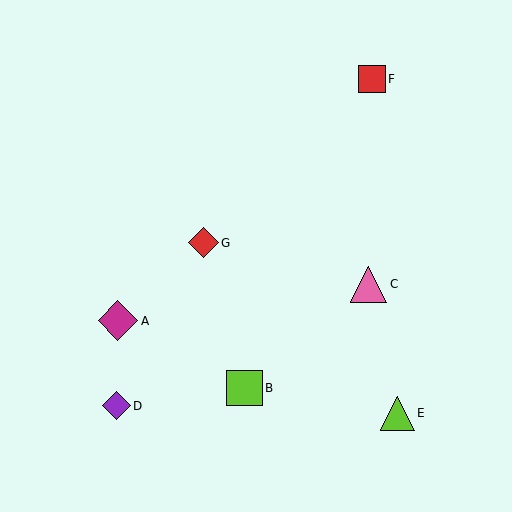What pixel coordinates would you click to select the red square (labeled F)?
Click at (372, 79) to select the red square F.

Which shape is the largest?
The magenta diamond (labeled A) is the largest.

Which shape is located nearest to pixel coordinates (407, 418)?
The lime triangle (labeled E) at (397, 413) is nearest to that location.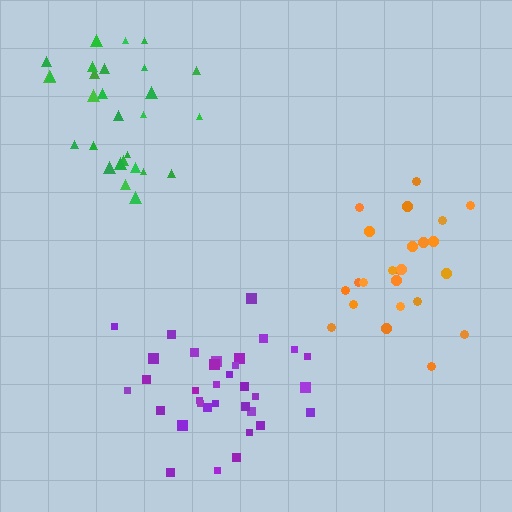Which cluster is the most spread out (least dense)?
Orange.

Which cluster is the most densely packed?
Purple.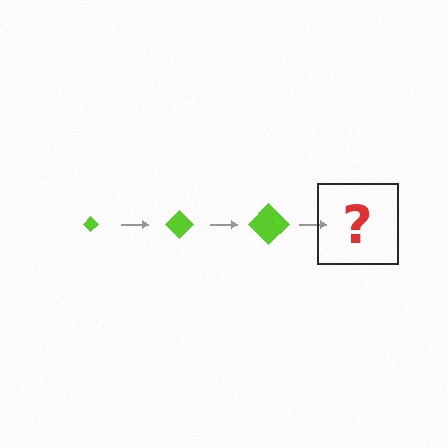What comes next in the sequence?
The next element should be a lime diamond, larger than the previous one.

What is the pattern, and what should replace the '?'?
The pattern is that the diamond gets progressively larger each step. The '?' should be a lime diamond, larger than the previous one.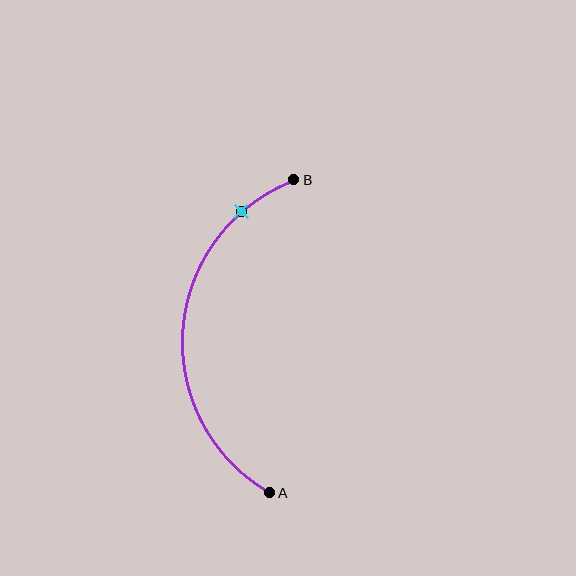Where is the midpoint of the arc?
The arc midpoint is the point on the curve farthest from the straight line joining A and B. It sits to the left of that line.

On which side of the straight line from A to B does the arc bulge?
The arc bulges to the left of the straight line connecting A and B.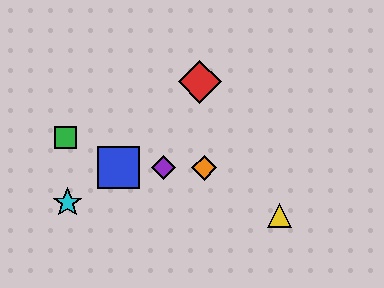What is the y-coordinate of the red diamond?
The red diamond is at y≈82.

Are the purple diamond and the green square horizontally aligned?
No, the purple diamond is at y≈168 and the green square is at y≈138.